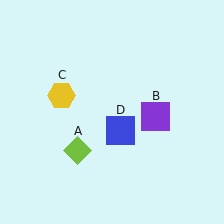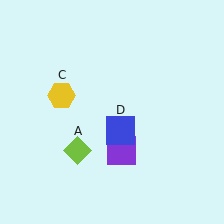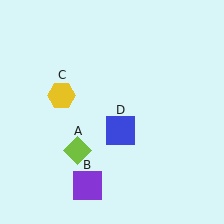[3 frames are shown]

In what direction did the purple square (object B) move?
The purple square (object B) moved down and to the left.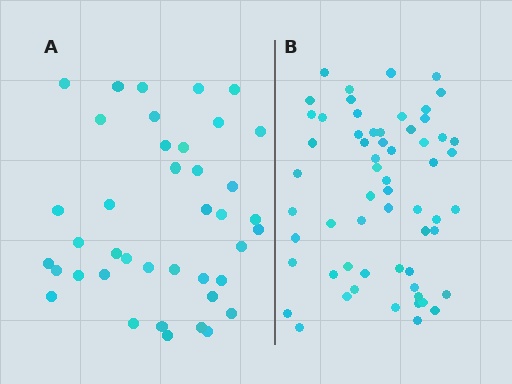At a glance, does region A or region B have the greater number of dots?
Region B (the right region) has more dots.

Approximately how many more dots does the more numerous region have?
Region B has approximately 20 more dots than region A.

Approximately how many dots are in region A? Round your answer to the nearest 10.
About 40 dots.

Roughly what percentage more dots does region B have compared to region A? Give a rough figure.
About 50% more.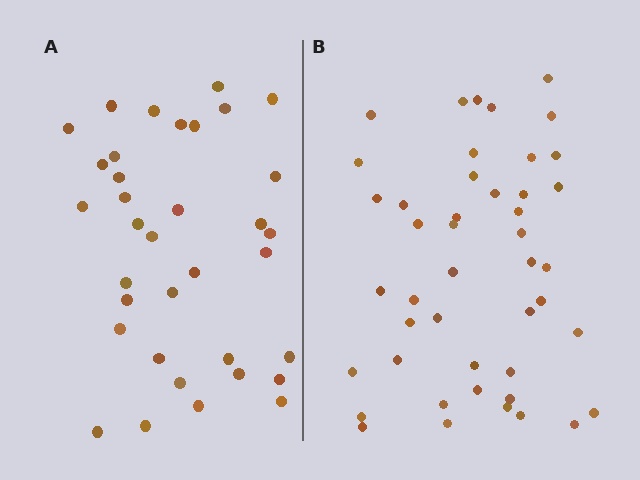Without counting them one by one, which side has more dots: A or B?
Region B (the right region) has more dots.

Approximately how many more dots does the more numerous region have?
Region B has roughly 10 or so more dots than region A.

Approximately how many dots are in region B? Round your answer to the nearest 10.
About 40 dots. (The exact count is 45, which rounds to 40.)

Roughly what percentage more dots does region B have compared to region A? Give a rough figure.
About 30% more.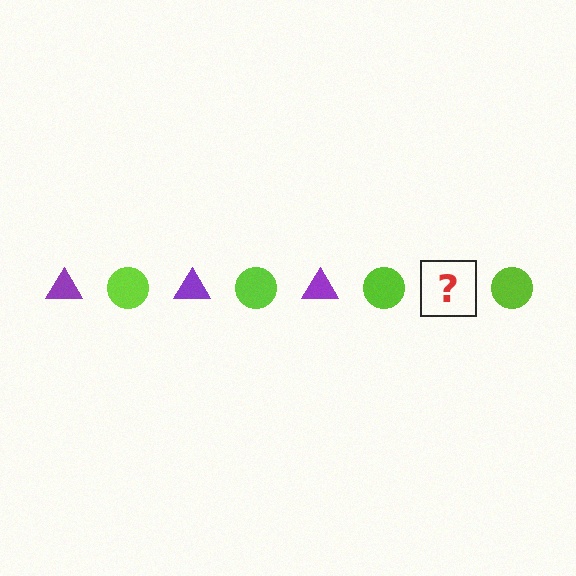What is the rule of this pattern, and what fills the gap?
The rule is that the pattern alternates between purple triangle and lime circle. The gap should be filled with a purple triangle.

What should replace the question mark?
The question mark should be replaced with a purple triangle.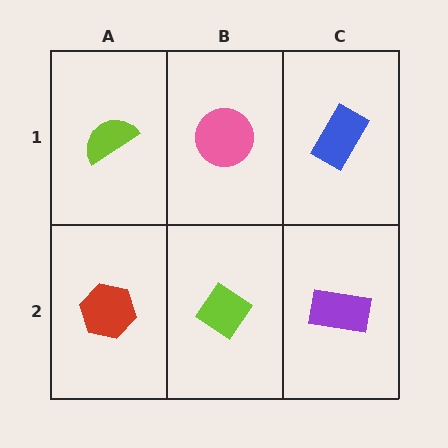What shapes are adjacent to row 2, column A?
A lime semicircle (row 1, column A), a lime diamond (row 2, column B).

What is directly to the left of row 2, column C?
A lime diamond.